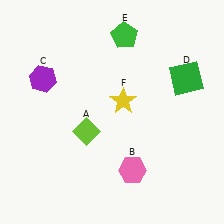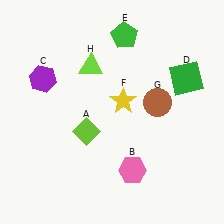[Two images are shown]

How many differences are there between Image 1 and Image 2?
There are 2 differences between the two images.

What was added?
A brown circle (G), a lime triangle (H) were added in Image 2.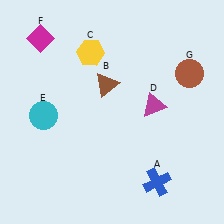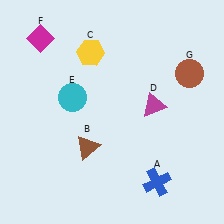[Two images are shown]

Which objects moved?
The objects that moved are: the brown triangle (B), the cyan circle (E).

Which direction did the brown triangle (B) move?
The brown triangle (B) moved down.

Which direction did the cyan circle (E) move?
The cyan circle (E) moved right.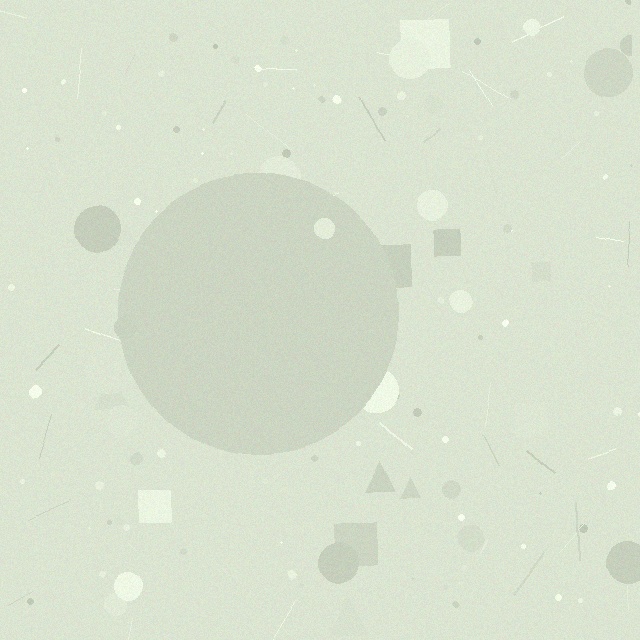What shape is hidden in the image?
A circle is hidden in the image.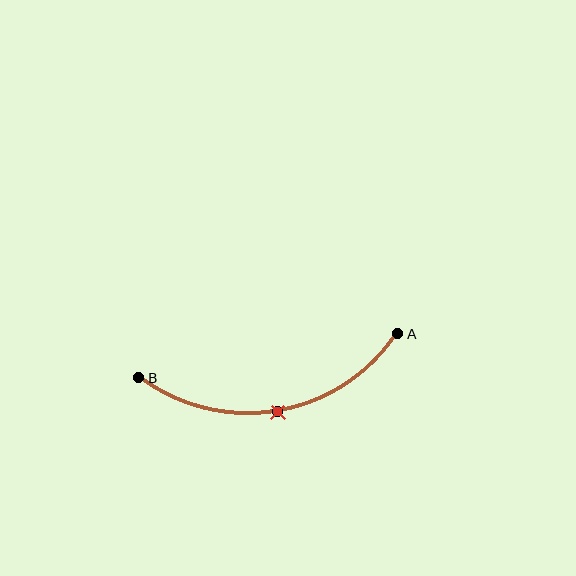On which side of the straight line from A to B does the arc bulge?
The arc bulges below the straight line connecting A and B.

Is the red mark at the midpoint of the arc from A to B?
Yes. The red mark lies on the arc at equal arc-length from both A and B — it is the arc midpoint.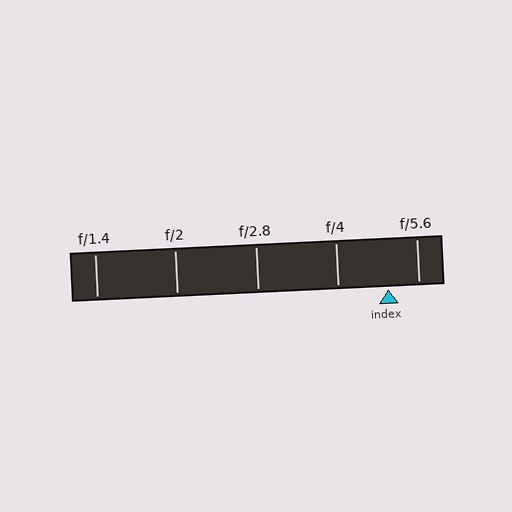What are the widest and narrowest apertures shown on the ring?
The widest aperture shown is f/1.4 and the narrowest is f/5.6.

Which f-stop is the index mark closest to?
The index mark is closest to f/5.6.